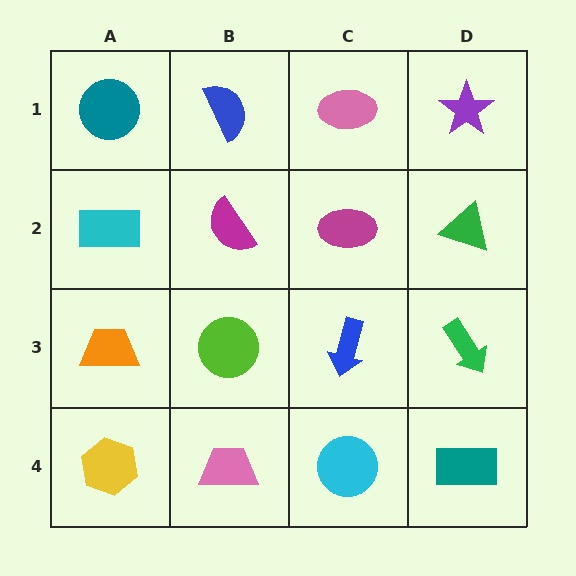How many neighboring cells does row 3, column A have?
3.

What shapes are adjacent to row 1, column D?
A green triangle (row 2, column D), a pink ellipse (row 1, column C).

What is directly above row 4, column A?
An orange trapezoid.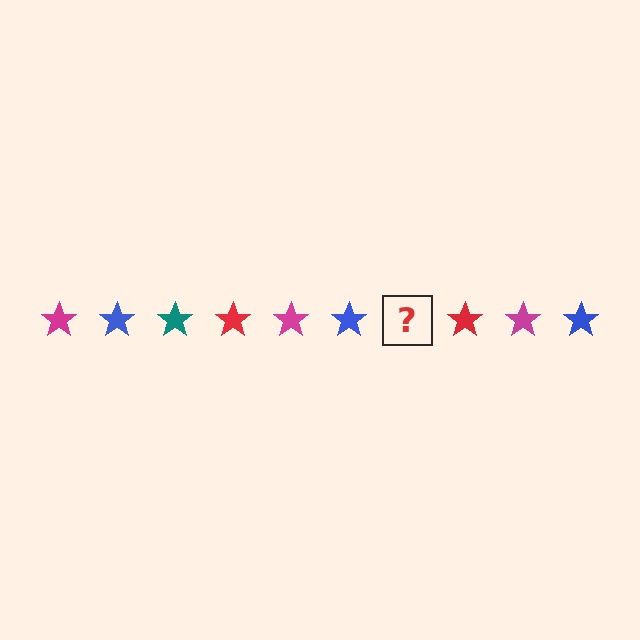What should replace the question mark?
The question mark should be replaced with a teal star.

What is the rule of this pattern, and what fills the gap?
The rule is that the pattern cycles through magenta, blue, teal, red stars. The gap should be filled with a teal star.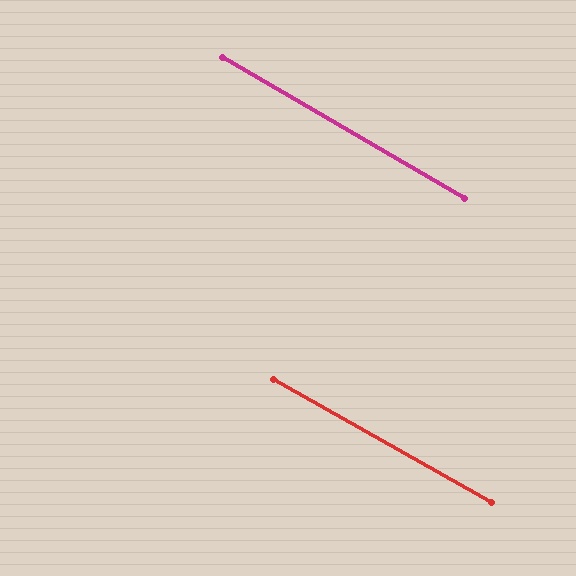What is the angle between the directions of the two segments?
Approximately 1 degree.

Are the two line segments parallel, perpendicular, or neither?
Parallel — their directions differ by only 0.6°.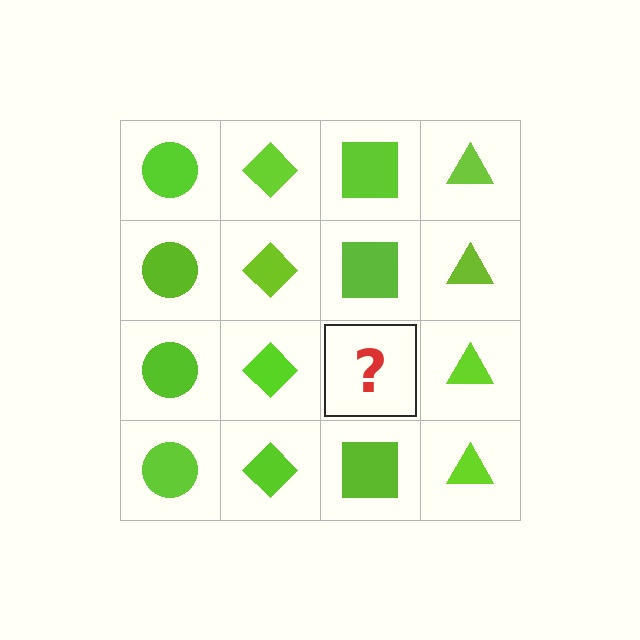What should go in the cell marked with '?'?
The missing cell should contain a lime square.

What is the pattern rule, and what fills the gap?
The rule is that each column has a consistent shape. The gap should be filled with a lime square.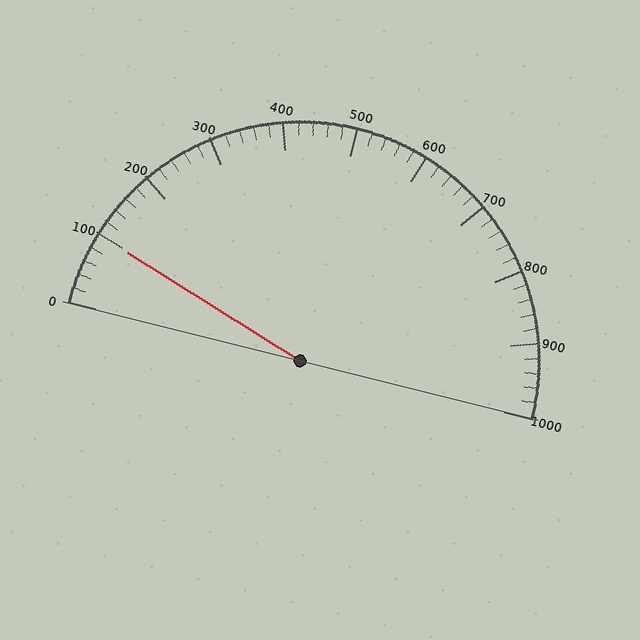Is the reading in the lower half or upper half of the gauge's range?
The reading is in the lower half of the range (0 to 1000).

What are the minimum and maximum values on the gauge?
The gauge ranges from 0 to 1000.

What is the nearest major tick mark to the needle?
The nearest major tick mark is 100.